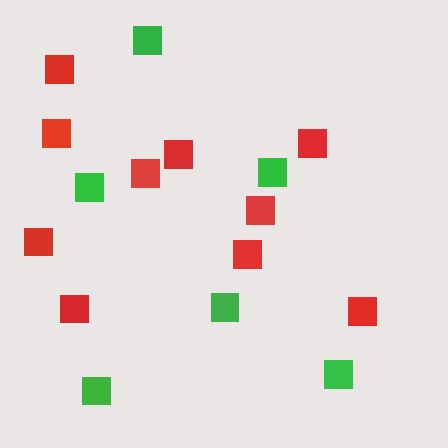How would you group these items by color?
There are 2 groups: one group of red squares (10) and one group of green squares (6).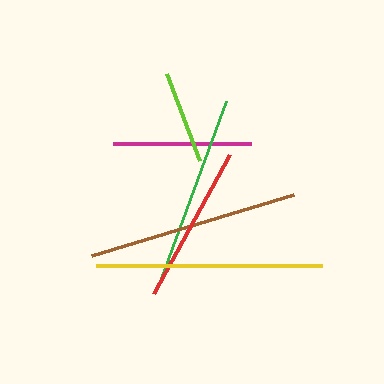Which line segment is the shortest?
The lime line is the shortest at approximately 94 pixels.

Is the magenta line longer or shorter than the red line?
The red line is longer than the magenta line.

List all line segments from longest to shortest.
From longest to shortest: yellow, brown, green, red, magenta, lime.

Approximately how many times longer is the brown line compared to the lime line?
The brown line is approximately 2.2 times the length of the lime line.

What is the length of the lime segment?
The lime segment is approximately 94 pixels long.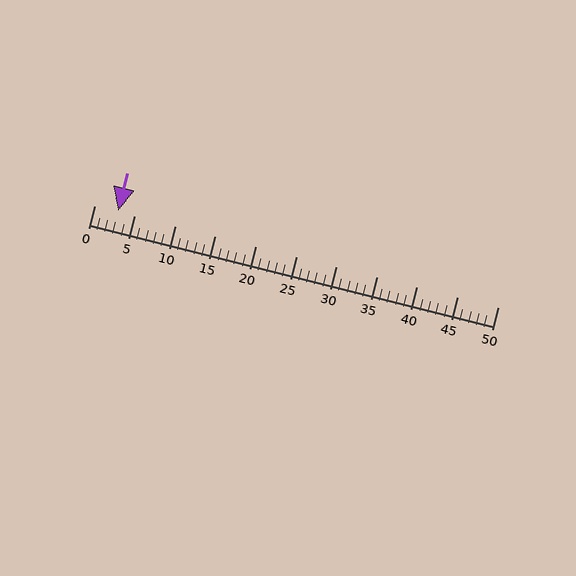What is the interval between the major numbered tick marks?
The major tick marks are spaced 5 units apart.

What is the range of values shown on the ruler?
The ruler shows values from 0 to 50.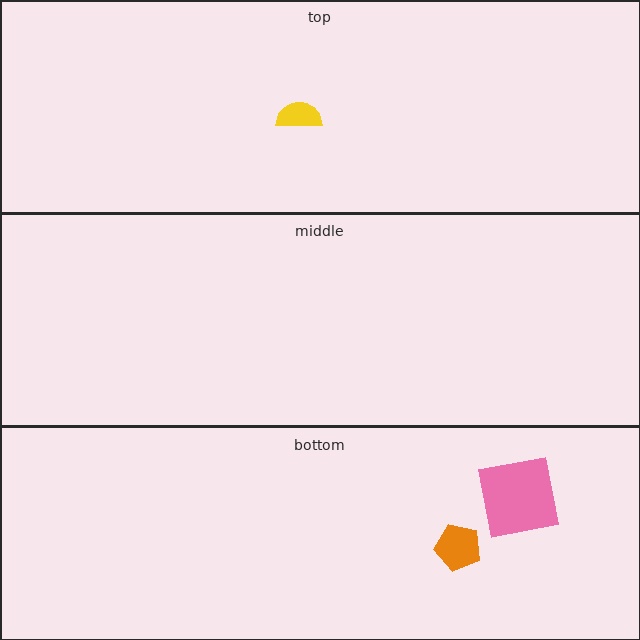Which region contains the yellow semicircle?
The top region.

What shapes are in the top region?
The yellow semicircle.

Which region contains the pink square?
The bottom region.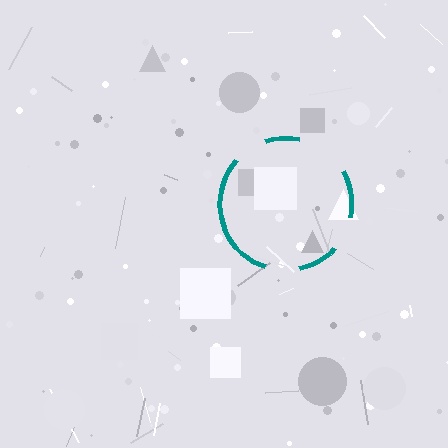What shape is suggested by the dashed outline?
The dashed outline suggests a circle.